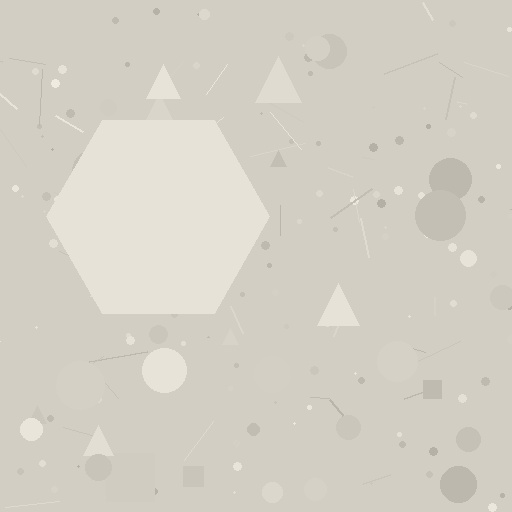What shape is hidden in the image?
A hexagon is hidden in the image.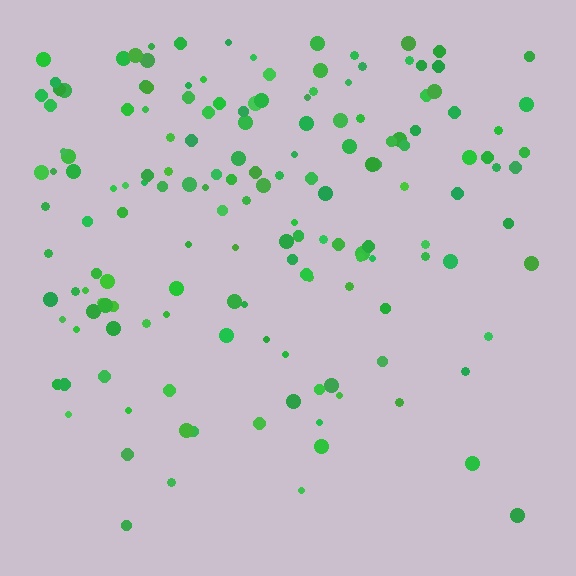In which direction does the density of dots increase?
From bottom to top, with the top side densest.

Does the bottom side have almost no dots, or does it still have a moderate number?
Still a moderate number, just noticeably fewer than the top.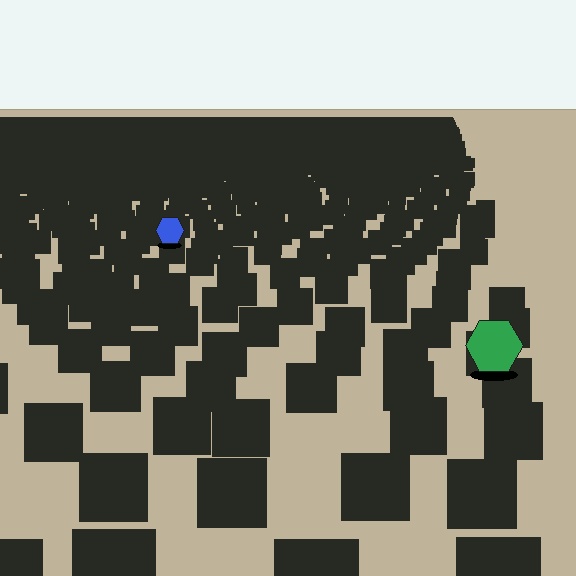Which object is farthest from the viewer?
The blue hexagon is farthest from the viewer. It appears smaller and the ground texture around it is denser.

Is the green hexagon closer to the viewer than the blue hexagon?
Yes. The green hexagon is closer — you can tell from the texture gradient: the ground texture is coarser near it.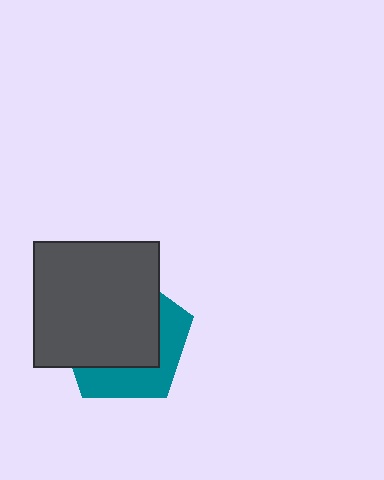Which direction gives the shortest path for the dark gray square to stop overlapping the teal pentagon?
Moving toward the upper-left gives the shortest separation.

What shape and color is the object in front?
The object in front is a dark gray square.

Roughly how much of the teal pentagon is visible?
A small part of it is visible (roughly 37%).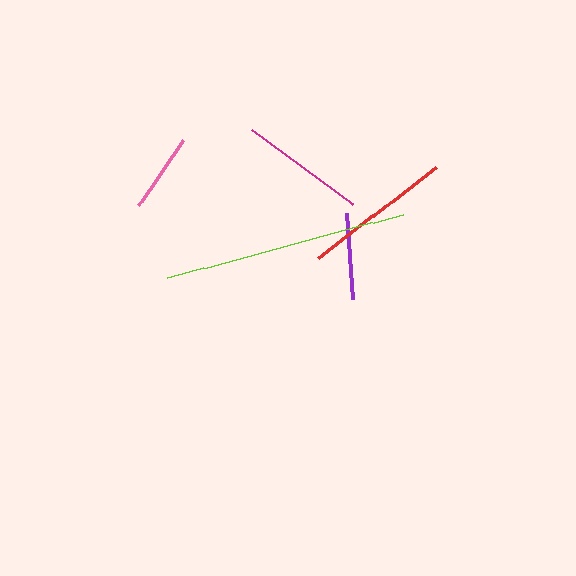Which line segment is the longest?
The lime line is the longest at approximately 245 pixels.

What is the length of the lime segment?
The lime segment is approximately 245 pixels long.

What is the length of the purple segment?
The purple segment is approximately 86 pixels long.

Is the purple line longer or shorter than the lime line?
The lime line is longer than the purple line.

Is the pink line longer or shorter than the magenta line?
The magenta line is longer than the pink line.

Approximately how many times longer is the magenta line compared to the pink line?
The magenta line is approximately 1.6 times the length of the pink line.